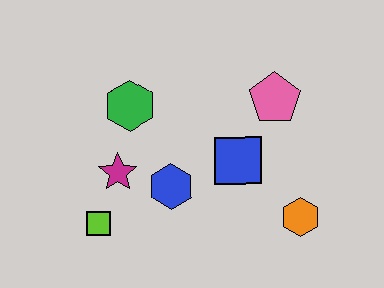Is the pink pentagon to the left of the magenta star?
No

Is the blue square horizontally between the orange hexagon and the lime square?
Yes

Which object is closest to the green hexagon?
The magenta star is closest to the green hexagon.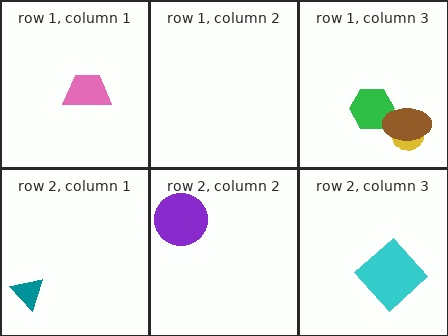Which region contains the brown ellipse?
The row 1, column 3 region.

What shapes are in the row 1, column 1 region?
The pink trapezoid.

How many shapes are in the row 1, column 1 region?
1.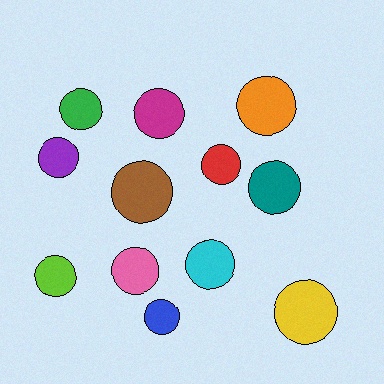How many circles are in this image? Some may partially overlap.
There are 12 circles.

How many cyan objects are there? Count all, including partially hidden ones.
There is 1 cyan object.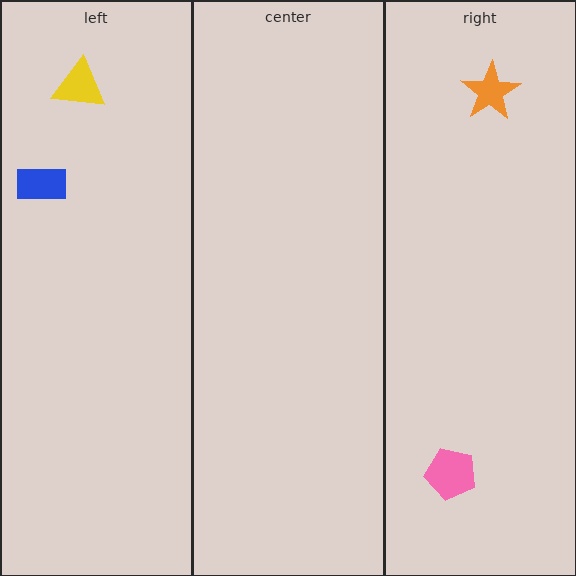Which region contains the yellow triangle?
The left region.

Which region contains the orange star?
The right region.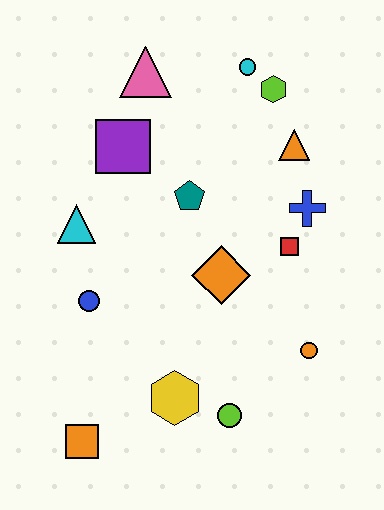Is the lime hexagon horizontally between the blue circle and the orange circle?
Yes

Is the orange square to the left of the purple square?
Yes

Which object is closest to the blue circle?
The cyan triangle is closest to the blue circle.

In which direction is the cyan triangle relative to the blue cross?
The cyan triangle is to the left of the blue cross.